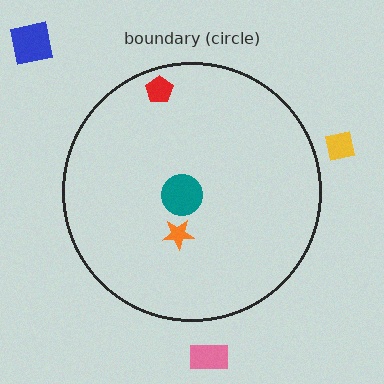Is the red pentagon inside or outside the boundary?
Inside.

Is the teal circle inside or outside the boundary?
Inside.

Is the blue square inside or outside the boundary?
Outside.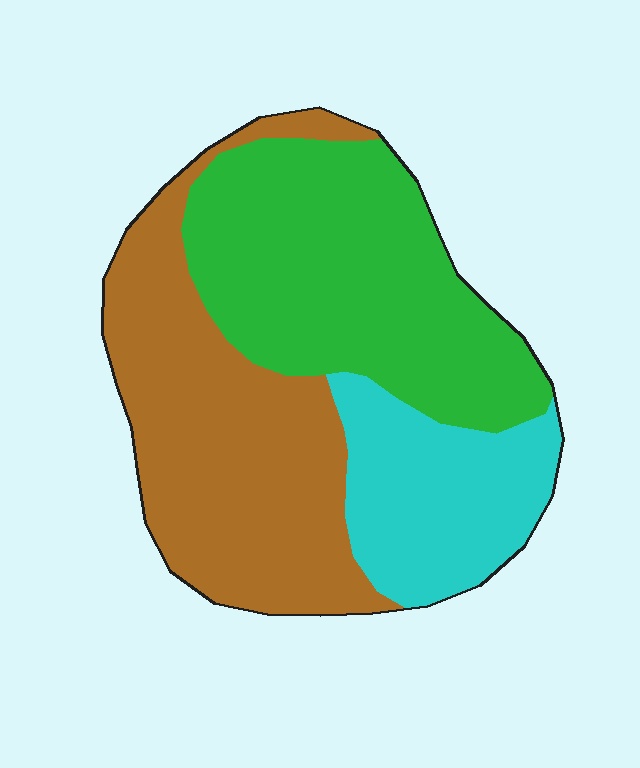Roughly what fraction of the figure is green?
Green covers about 40% of the figure.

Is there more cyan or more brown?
Brown.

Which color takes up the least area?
Cyan, at roughly 20%.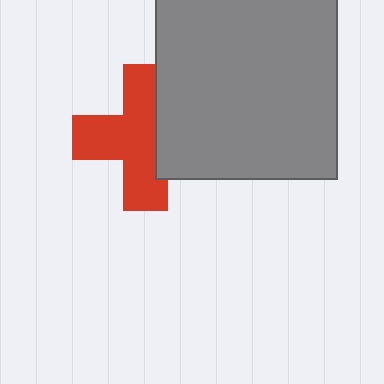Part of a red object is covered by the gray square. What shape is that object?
It is a cross.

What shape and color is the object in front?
The object in front is a gray square.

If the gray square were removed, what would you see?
You would see the complete red cross.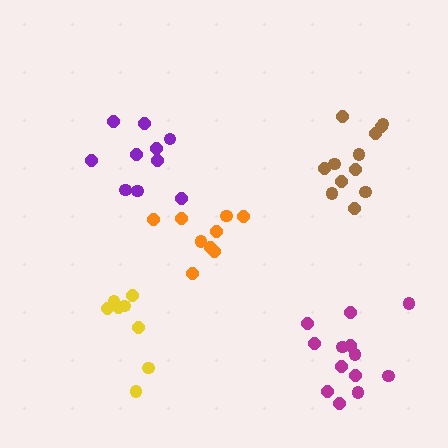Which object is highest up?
The brown cluster is topmost.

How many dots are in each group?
Group 1: 10 dots, Group 2: 8 dots, Group 3: 13 dots, Group 4: 9 dots, Group 5: 12 dots (52 total).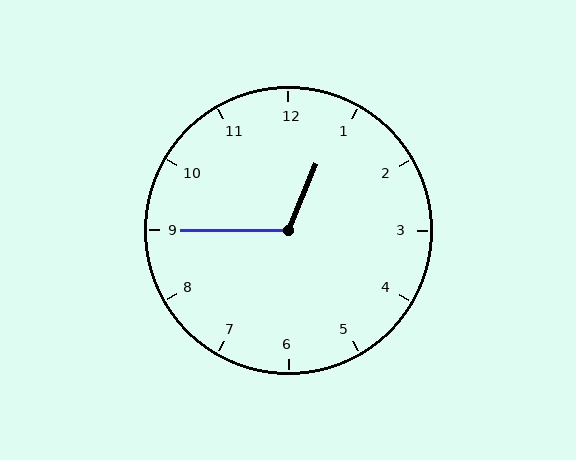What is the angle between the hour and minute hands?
Approximately 112 degrees.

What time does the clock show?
12:45.